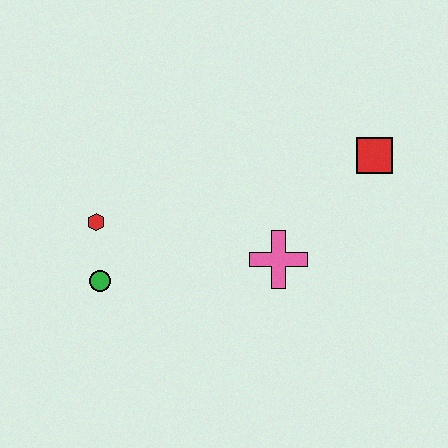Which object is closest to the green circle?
The red hexagon is closest to the green circle.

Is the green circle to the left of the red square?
Yes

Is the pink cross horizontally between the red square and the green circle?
Yes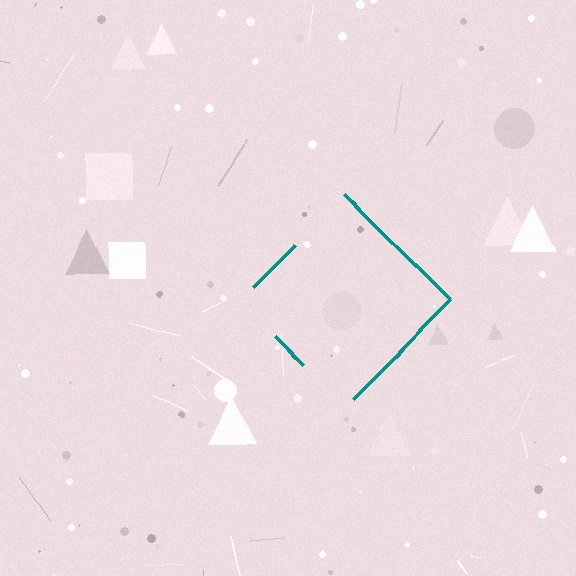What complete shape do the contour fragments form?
The contour fragments form a diamond.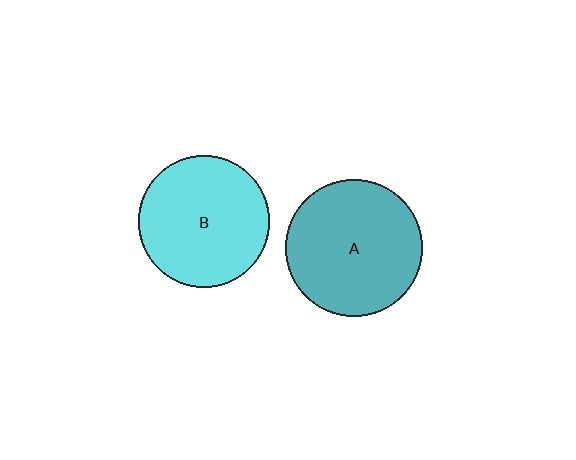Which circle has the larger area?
Circle A (teal).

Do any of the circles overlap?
No, none of the circles overlap.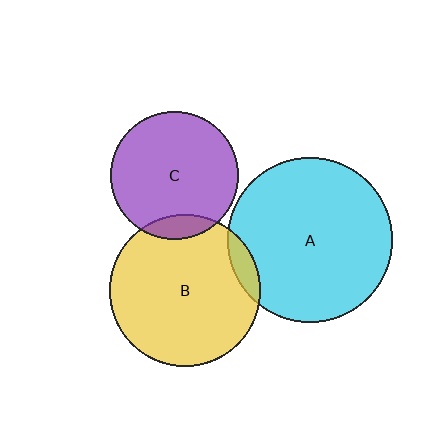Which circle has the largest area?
Circle A (cyan).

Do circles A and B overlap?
Yes.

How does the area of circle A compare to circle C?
Approximately 1.7 times.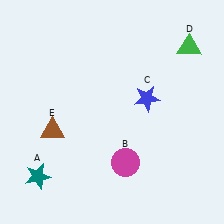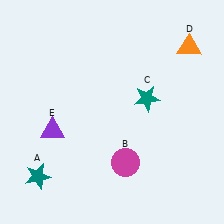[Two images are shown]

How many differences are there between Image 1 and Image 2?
There are 3 differences between the two images.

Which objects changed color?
C changed from blue to teal. D changed from green to orange. E changed from brown to purple.